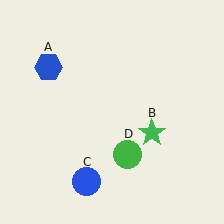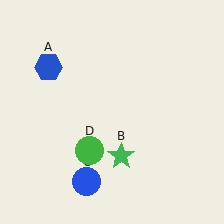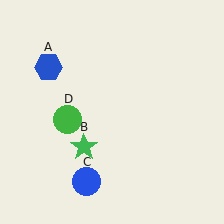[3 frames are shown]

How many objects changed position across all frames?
2 objects changed position: green star (object B), green circle (object D).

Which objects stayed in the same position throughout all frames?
Blue hexagon (object A) and blue circle (object C) remained stationary.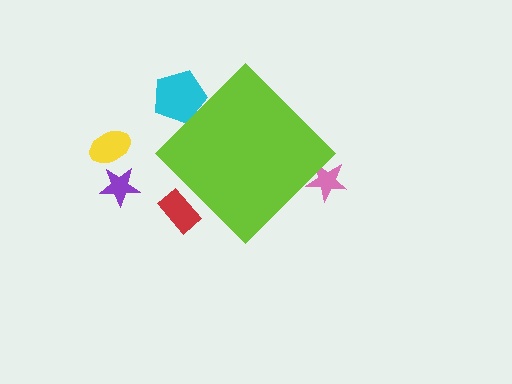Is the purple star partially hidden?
No, the purple star is fully visible.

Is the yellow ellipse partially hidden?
No, the yellow ellipse is fully visible.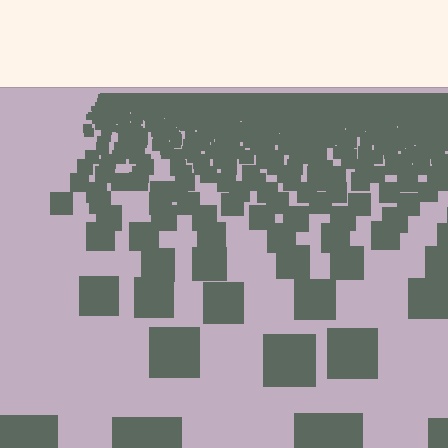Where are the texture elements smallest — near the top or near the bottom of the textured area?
Near the top.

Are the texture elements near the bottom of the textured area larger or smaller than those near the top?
Larger. Near the bottom, elements are closer to the viewer and appear at a bigger on-screen size.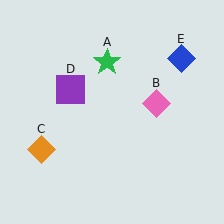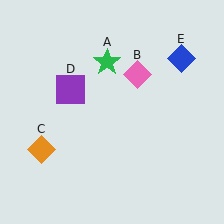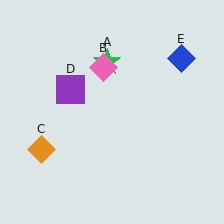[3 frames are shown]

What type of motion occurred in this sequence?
The pink diamond (object B) rotated counterclockwise around the center of the scene.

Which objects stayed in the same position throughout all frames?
Green star (object A) and orange diamond (object C) and purple square (object D) and blue diamond (object E) remained stationary.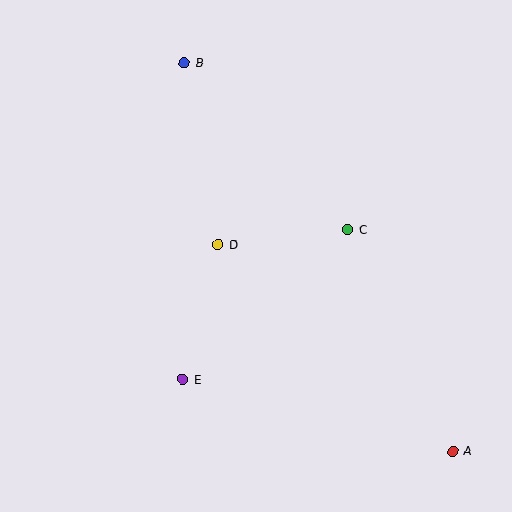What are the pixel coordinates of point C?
Point C is at (348, 229).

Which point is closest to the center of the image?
Point D at (218, 245) is closest to the center.